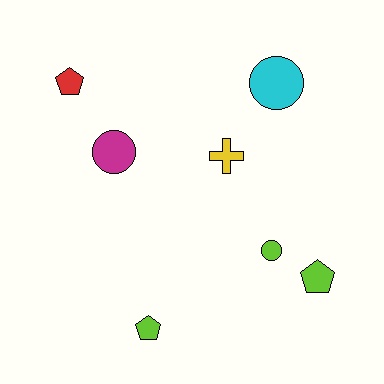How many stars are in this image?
There are no stars.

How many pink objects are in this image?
There are no pink objects.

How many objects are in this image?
There are 7 objects.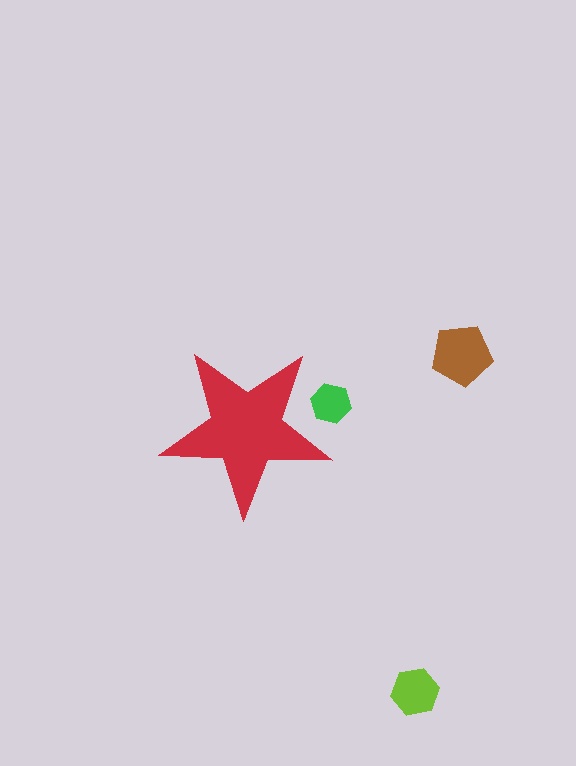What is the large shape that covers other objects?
A red star.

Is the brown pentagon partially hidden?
No, the brown pentagon is fully visible.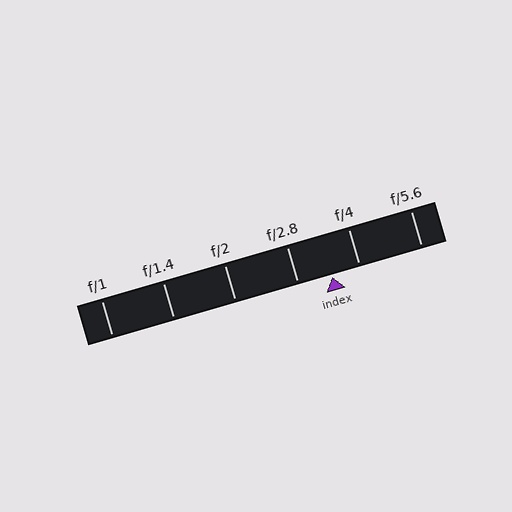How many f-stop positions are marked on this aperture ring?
There are 6 f-stop positions marked.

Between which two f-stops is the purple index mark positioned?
The index mark is between f/2.8 and f/4.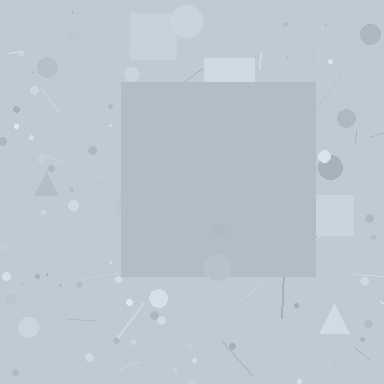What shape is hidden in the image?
A square is hidden in the image.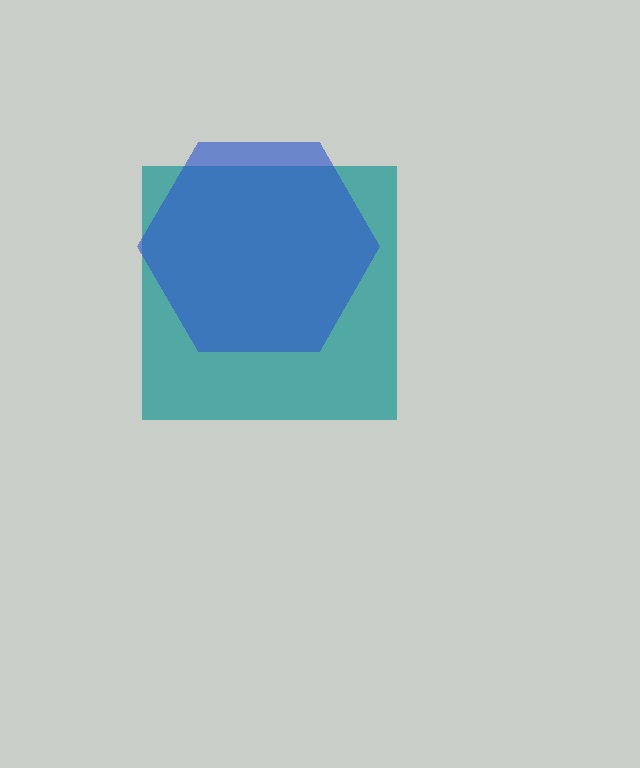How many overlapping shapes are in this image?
There are 2 overlapping shapes in the image.